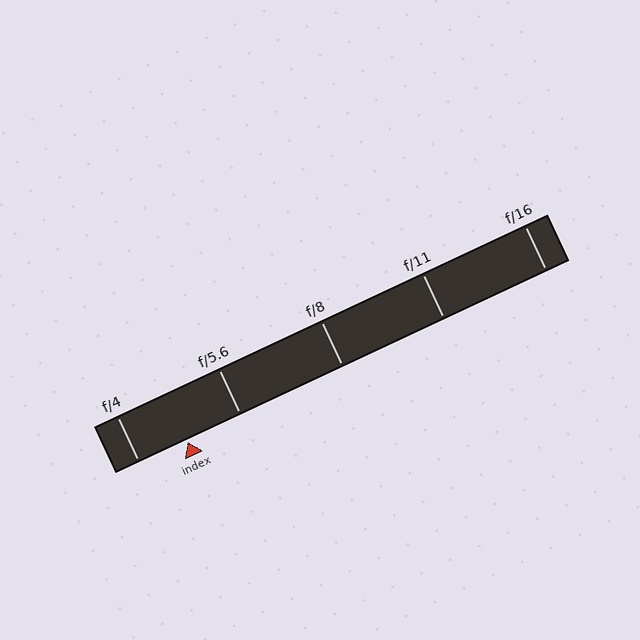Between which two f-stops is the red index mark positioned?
The index mark is between f/4 and f/5.6.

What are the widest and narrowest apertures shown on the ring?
The widest aperture shown is f/4 and the narrowest is f/16.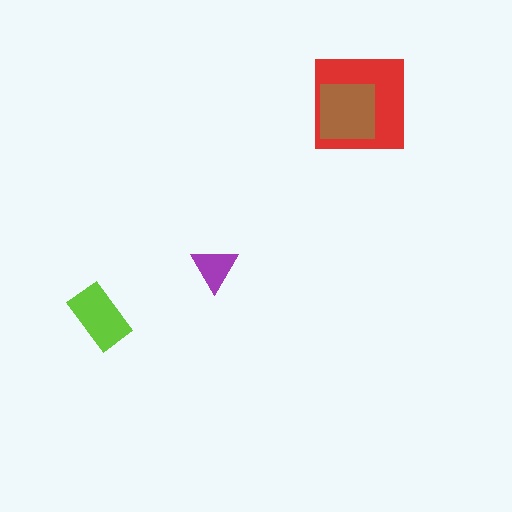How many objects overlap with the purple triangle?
0 objects overlap with the purple triangle.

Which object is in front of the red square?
The brown square is in front of the red square.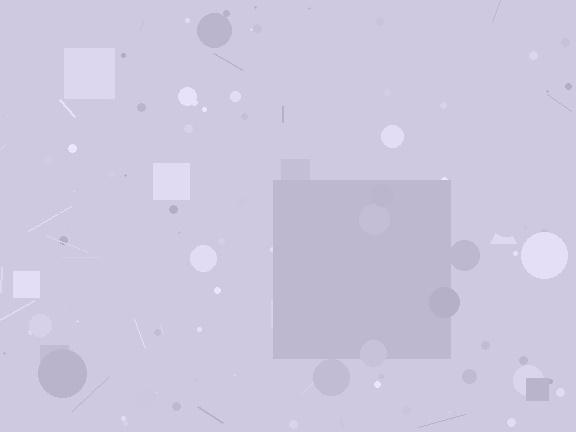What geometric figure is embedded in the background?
A square is embedded in the background.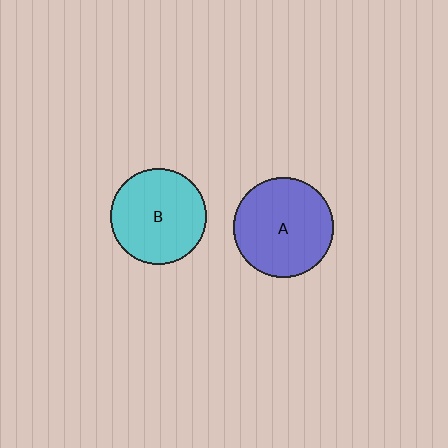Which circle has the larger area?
Circle A (blue).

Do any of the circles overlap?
No, none of the circles overlap.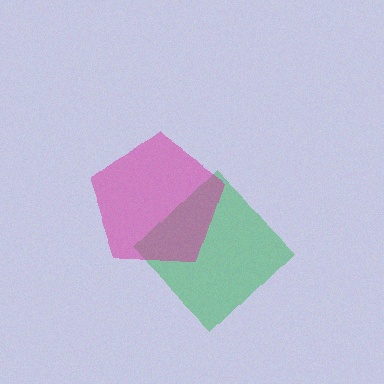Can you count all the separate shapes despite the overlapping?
Yes, there are 2 separate shapes.